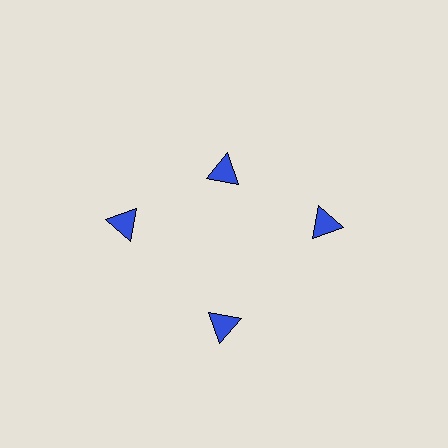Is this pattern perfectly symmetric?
No. The 4 blue triangles are arranged in a ring, but one element near the 12 o'clock position is pulled inward toward the center, breaking the 4-fold rotational symmetry.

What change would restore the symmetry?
The symmetry would be restored by moving it outward, back onto the ring so that all 4 triangles sit at equal angles and equal distance from the center.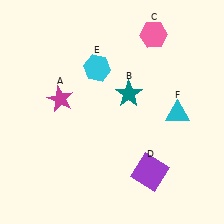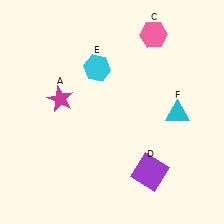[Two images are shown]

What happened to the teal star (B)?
The teal star (B) was removed in Image 2. It was in the top-right area of Image 1.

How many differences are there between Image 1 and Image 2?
There is 1 difference between the two images.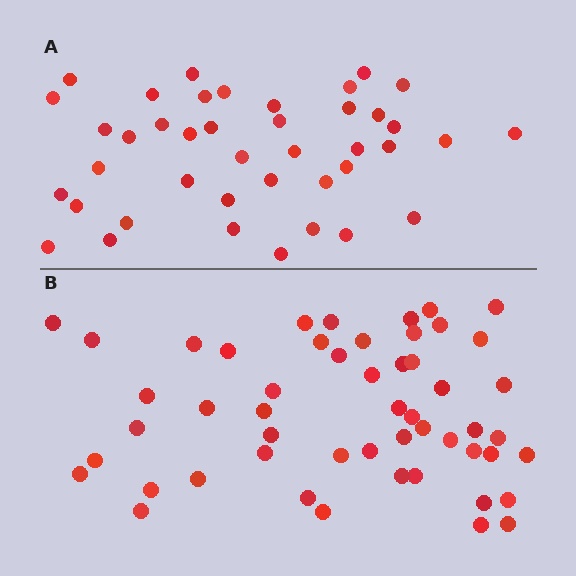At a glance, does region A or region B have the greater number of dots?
Region B (the bottom region) has more dots.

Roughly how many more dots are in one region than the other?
Region B has roughly 12 or so more dots than region A.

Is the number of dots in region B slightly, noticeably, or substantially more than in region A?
Region B has noticeably more, but not dramatically so. The ratio is roughly 1.3 to 1.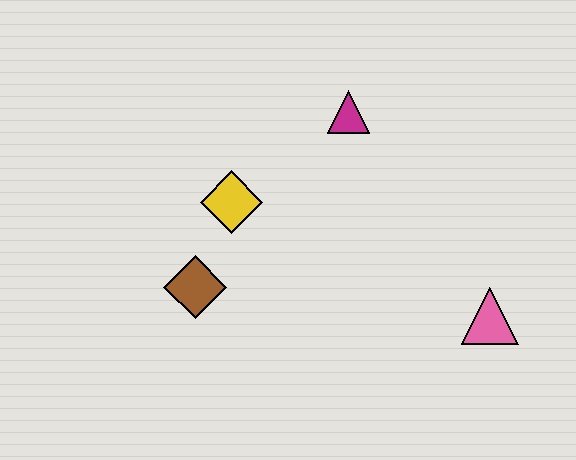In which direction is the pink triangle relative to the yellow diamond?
The pink triangle is to the right of the yellow diamond.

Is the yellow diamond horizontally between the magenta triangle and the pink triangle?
No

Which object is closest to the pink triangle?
The magenta triangle is closest to the pink triangle.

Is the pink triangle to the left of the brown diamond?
No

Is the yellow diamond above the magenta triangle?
No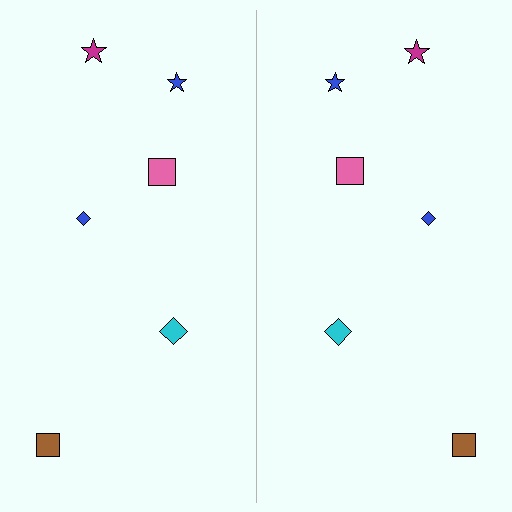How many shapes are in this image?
There are 12 shapes in this image.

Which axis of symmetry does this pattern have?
The pattern has a vertical axis of symmetry running through the center of the image.